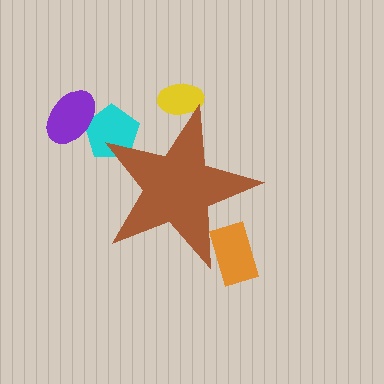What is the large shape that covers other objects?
A brown star.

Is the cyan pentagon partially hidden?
Yes, the cyan pentagon is partially hidden behind the brown star.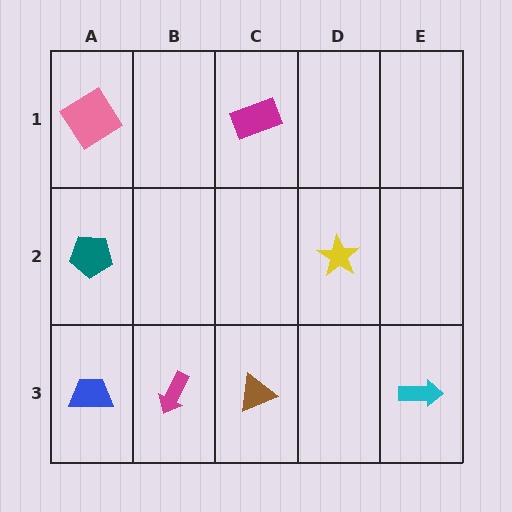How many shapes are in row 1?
2 shapes.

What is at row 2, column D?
A yellow star.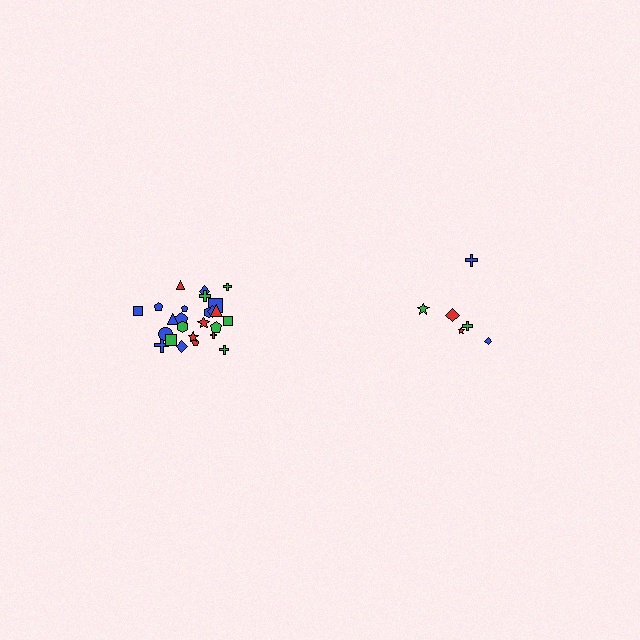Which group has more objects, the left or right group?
The left group.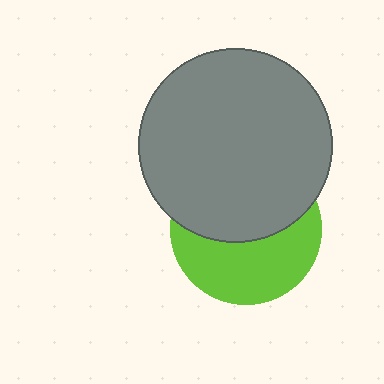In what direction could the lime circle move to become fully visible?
The lime circle could move down. That would shift it out from behind the gray circle entirely.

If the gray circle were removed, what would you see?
You would see the complete lime circle.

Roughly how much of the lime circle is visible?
About half of it is visible (roughly 48%).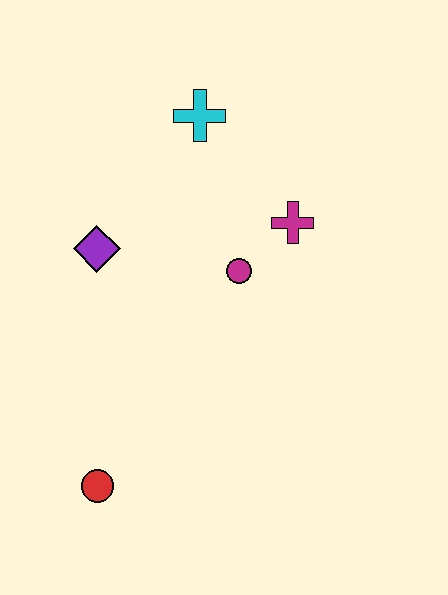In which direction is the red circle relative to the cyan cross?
The red circle is below the cyan cross.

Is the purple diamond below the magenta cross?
Yes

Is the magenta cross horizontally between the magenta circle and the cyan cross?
No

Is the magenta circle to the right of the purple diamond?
Yes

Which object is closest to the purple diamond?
The magenta circle is closest to the purple diamond.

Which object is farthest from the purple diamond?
The red circle is farthest from the purple diamond.